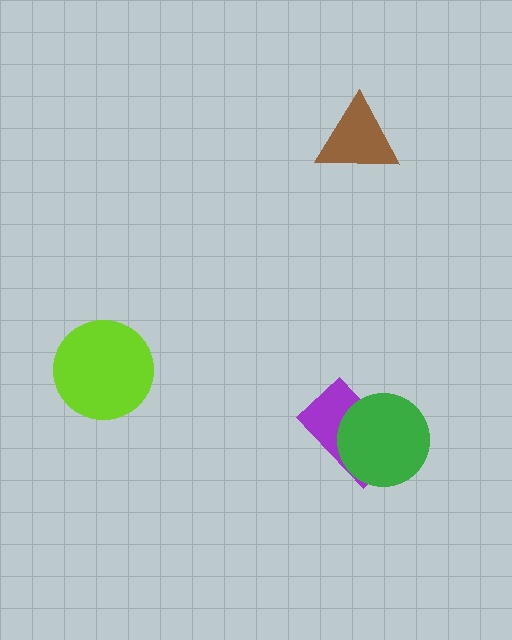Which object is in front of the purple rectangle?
The green circle is in front of the purple rectangle.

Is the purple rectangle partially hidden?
Yes, it is partially covered by another shape.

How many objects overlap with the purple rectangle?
1 object overlaps with the purple rectangle.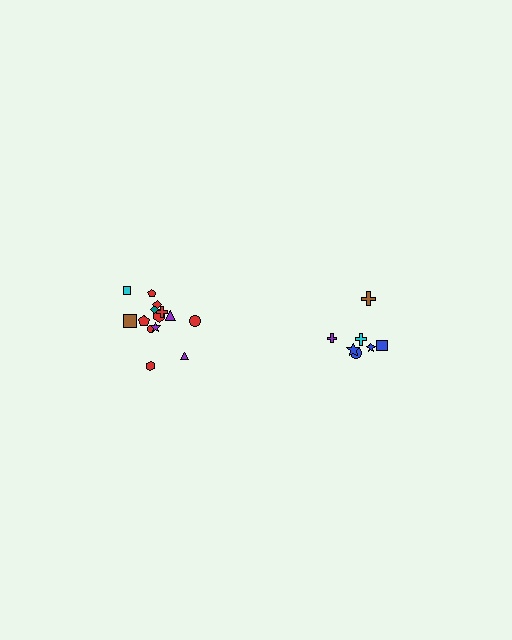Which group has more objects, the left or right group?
The left group.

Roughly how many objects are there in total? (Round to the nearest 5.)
Roughly 20 objects in total.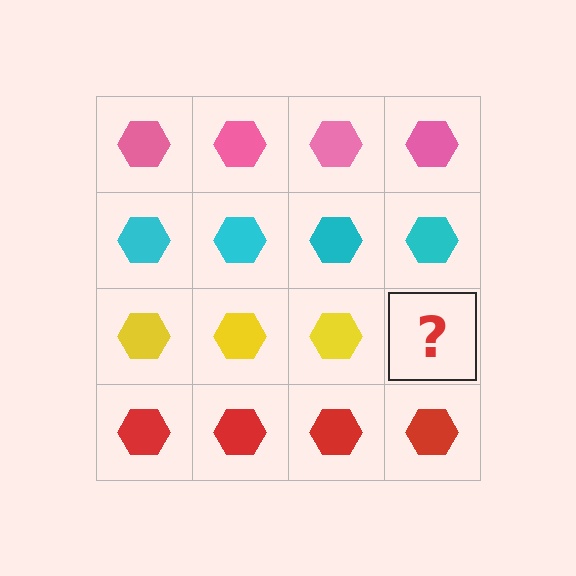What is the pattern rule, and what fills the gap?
The rule is that each row has a consistent color. The gap should be filled with a yellow hexagon.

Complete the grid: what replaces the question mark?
The question mark should be replaced with a yellow hexagon.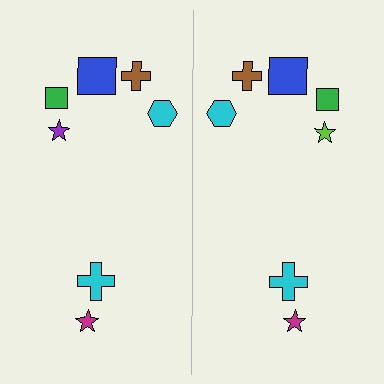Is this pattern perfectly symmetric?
No, the pattern is not perfectly symmetric. The lime star on the right side breaks the symmetry — its mirror counterpart is purple.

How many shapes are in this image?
There are 14 shapes in this image.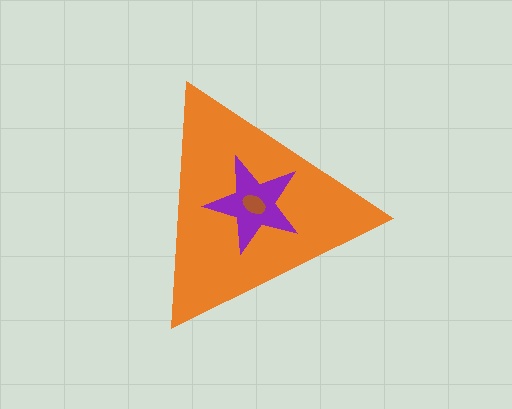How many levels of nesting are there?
3.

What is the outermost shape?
The orange triangle.